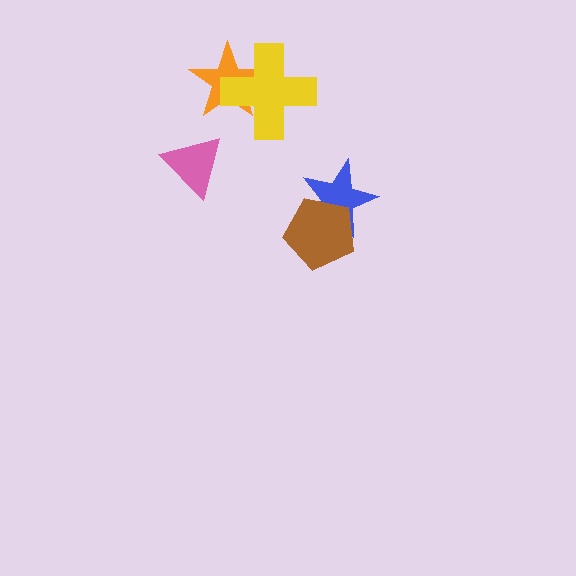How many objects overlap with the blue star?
1 object overlaps with the blue star.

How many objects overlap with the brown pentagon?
1 object overlaps with the brown pentagon.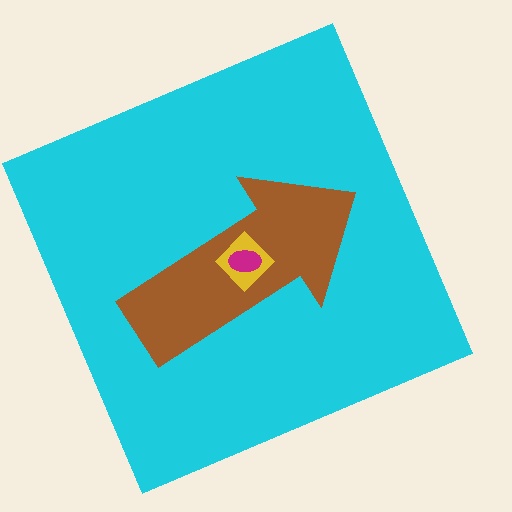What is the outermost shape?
The cyan square.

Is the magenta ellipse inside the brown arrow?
Yes.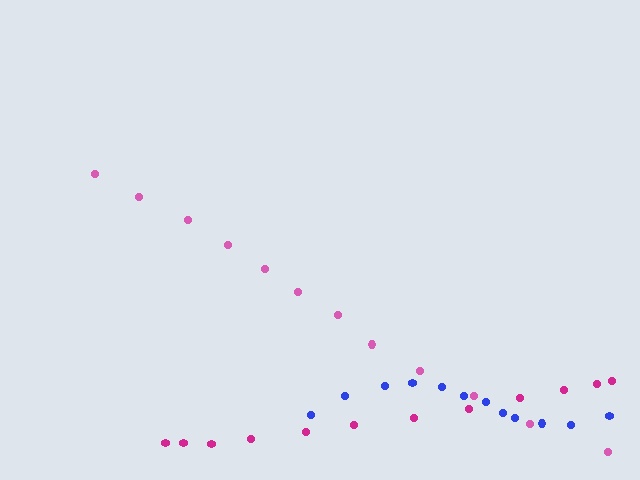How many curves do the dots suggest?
There are 3 distinct paths.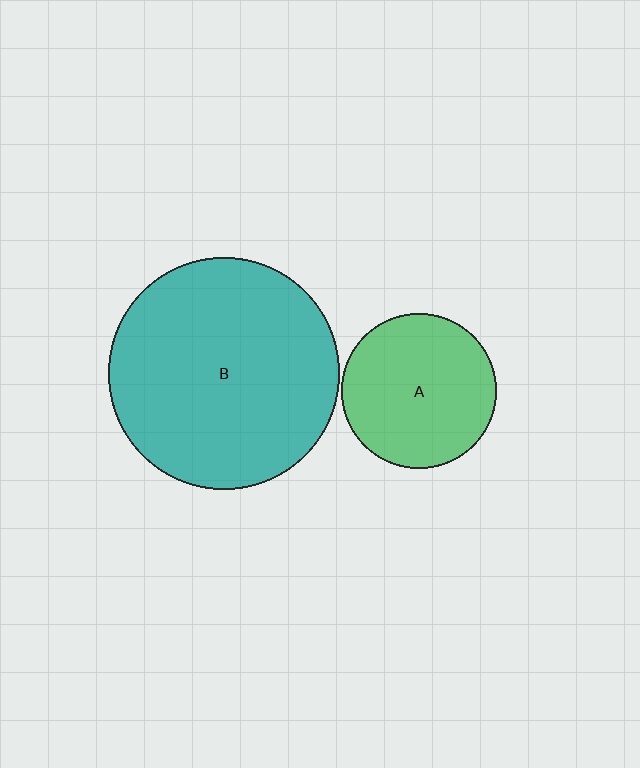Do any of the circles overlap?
No, none of the circles overlap.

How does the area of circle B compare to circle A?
Approximately 2.2 times.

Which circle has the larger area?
Circle B (teal).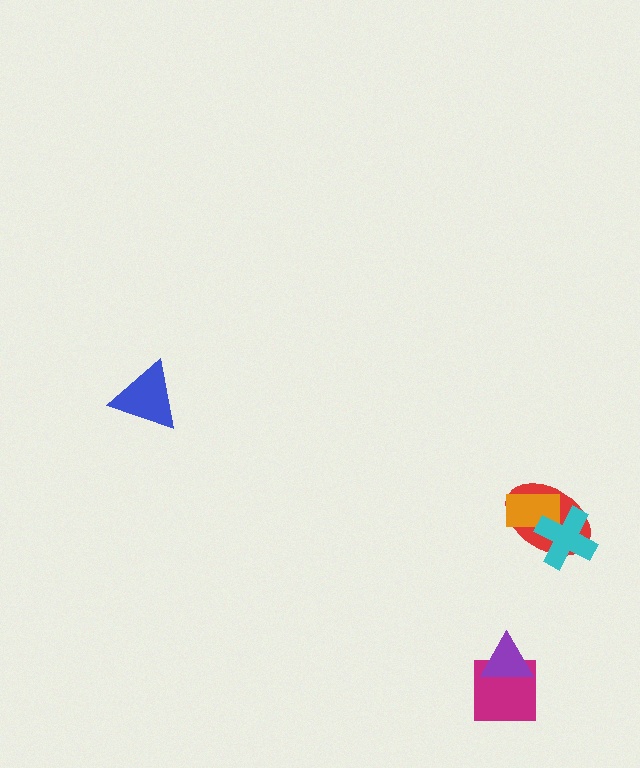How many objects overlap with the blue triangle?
0 objects overlap with the blue triangle.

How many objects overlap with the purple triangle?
1 object overlaps with the purple triangle.